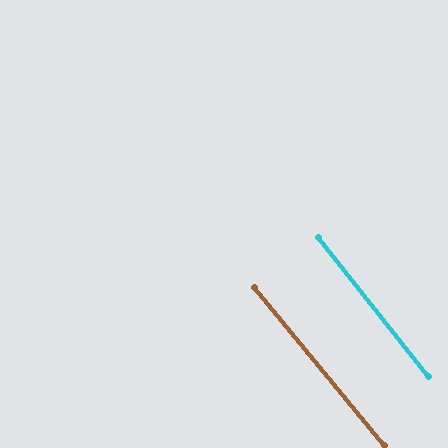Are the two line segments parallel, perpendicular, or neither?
Parallel — their directions differ by only 0.8°.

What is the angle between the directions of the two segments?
Approximately 1 degree.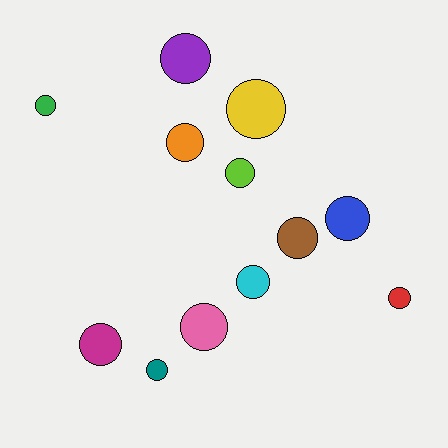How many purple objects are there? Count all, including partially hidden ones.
There is 1 purple object.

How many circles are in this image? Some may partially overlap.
There are 12 circles.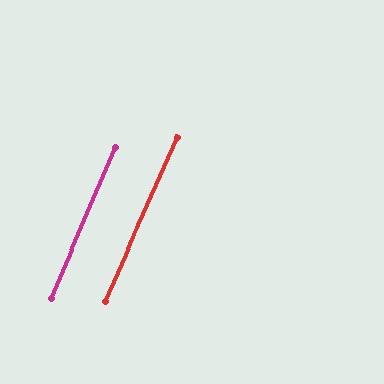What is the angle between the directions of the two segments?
Approximately 1 degree.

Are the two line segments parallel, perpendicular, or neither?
Parallel — their directions differ by only 0.8°.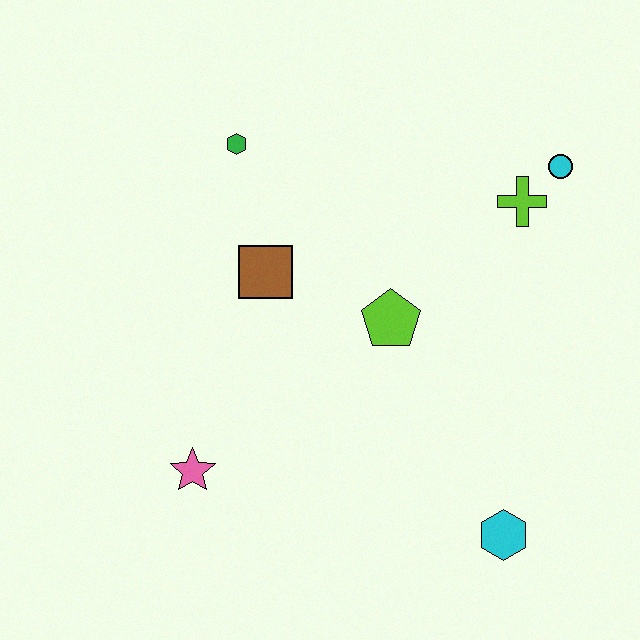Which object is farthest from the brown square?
The cyan hexagon is farthest from the brown square.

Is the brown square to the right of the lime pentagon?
No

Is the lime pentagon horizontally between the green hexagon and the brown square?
No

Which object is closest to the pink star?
The brown square is closest to the pink star.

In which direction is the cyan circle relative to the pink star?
The cyan circle is to the right of the pink star.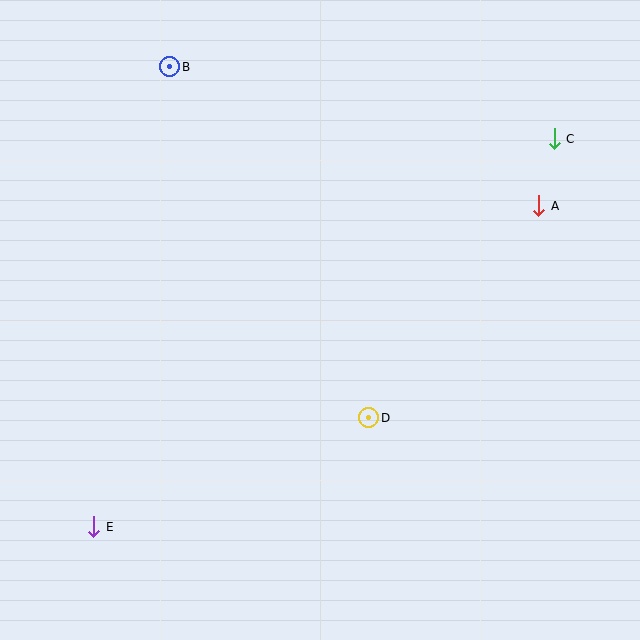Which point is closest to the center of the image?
Point D at (369, 418) is closest to the center.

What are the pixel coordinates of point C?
Point C is at (554, 139).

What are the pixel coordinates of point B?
Point B is at (170, 67).